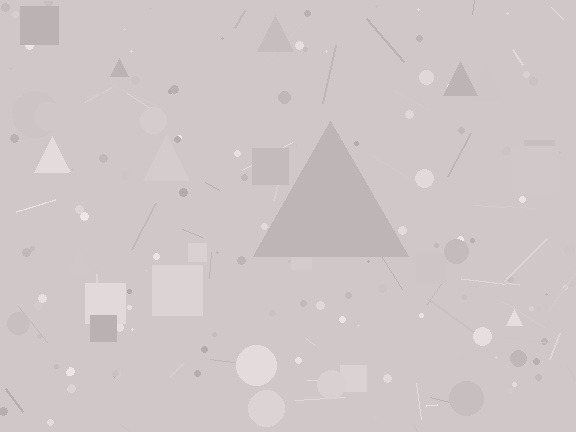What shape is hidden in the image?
A triangle is hidden in the image.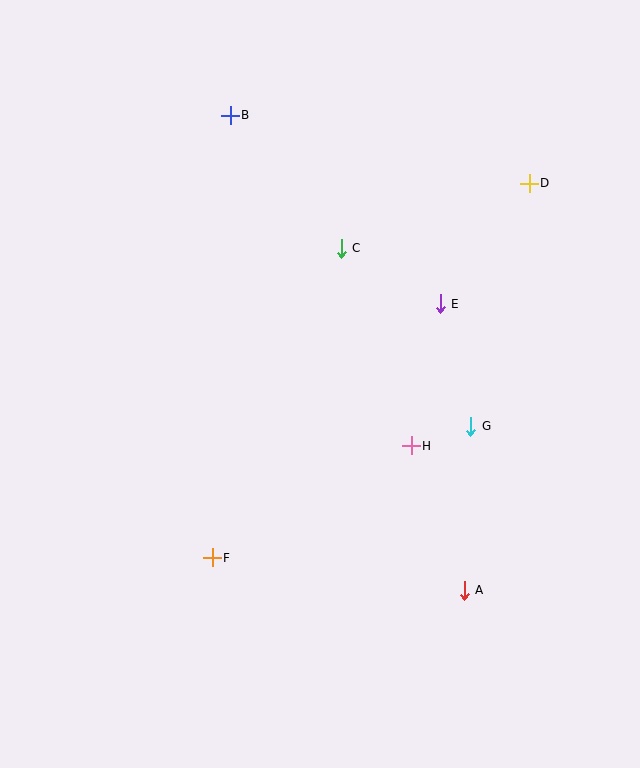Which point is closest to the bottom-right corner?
Point A is closest to the bottom-right corner.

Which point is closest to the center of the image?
Point H at (411, 446) is closest to the center.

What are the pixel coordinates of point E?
Point E is at (440, 304).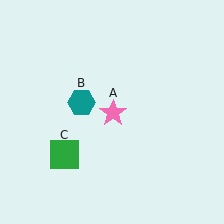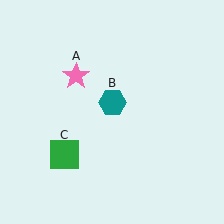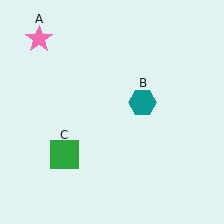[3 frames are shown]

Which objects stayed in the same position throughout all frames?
Green square (object C) remained stationary.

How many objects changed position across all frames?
2 objects changed position: pink star (object A), teal hexagon (object B).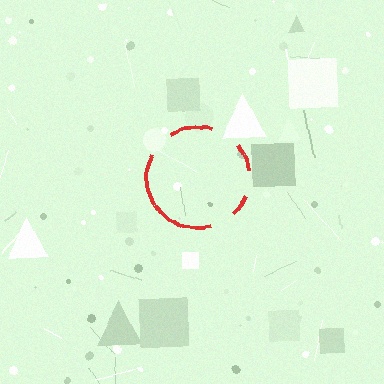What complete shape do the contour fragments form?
The contour fragments form a circle.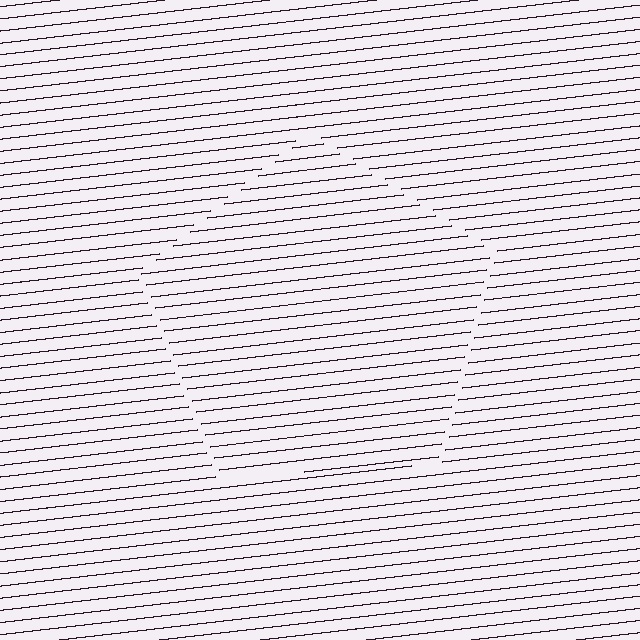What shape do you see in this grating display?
An illusory pentagon. The interior of the shape contains the same grating, shifted by half a period — the contour is defined by the phase discontinuity where line-ends from the inner and outer gratings abut.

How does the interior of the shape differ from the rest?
The interior of the shape contains the same grating, shifted by half a period — the contour is defined by the phase discontinuity where line-ends from the inner and outer gratings abut.